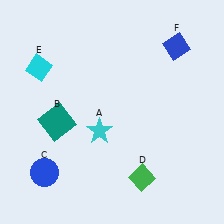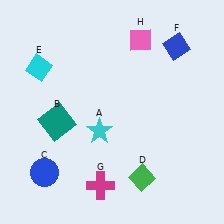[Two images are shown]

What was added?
A magenta cross (G), a pink diamond (H) were added in Image 2.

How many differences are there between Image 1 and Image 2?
There are 2 differences between the two images.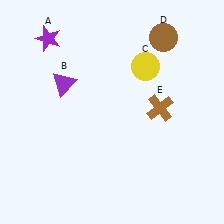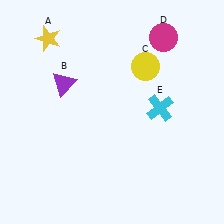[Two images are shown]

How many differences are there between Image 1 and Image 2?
There are 3 differences between the two images.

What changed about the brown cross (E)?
In Image 1, E is brown. In Image 2, it changed to cyan.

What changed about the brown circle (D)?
In Image 1, D is brown. In Image 2, it changed to magenta.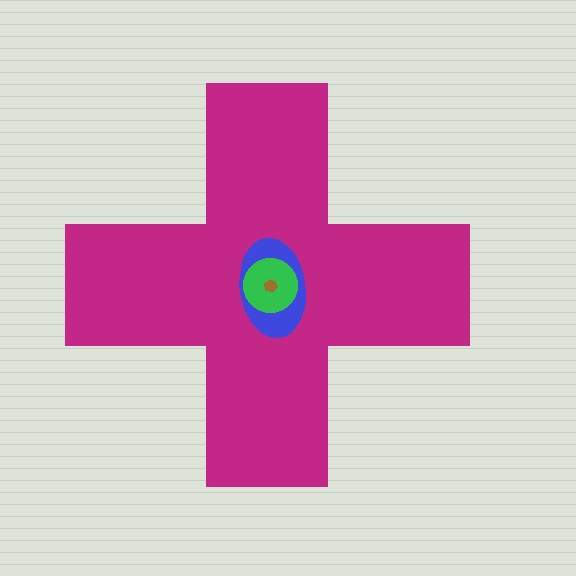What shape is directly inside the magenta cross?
The blue ellipse.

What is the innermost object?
The brown hexagon.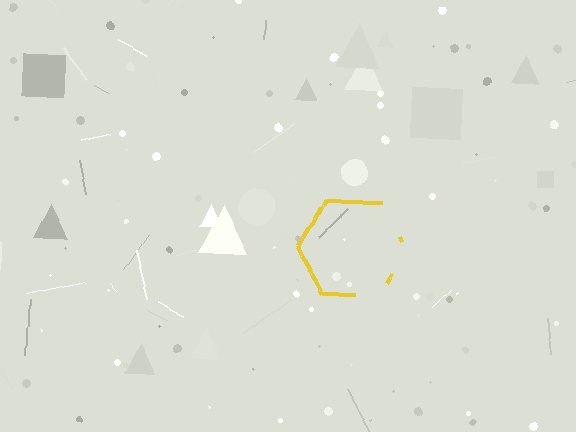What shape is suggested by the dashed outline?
The dashed outline suggests a hexagon.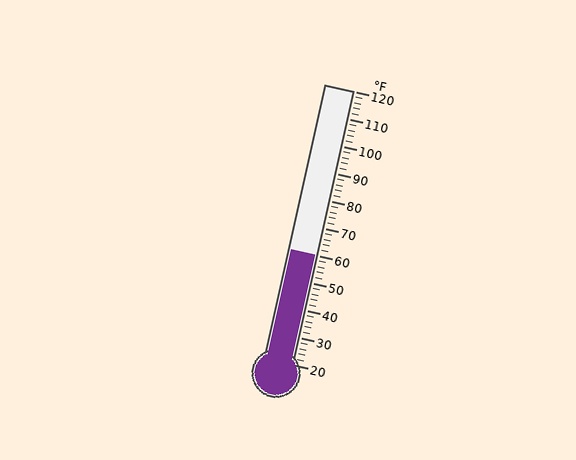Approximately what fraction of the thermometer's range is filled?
The thermometer is filled to approximately 40% of its range.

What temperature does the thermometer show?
The thermometer shows approximately 60°F.